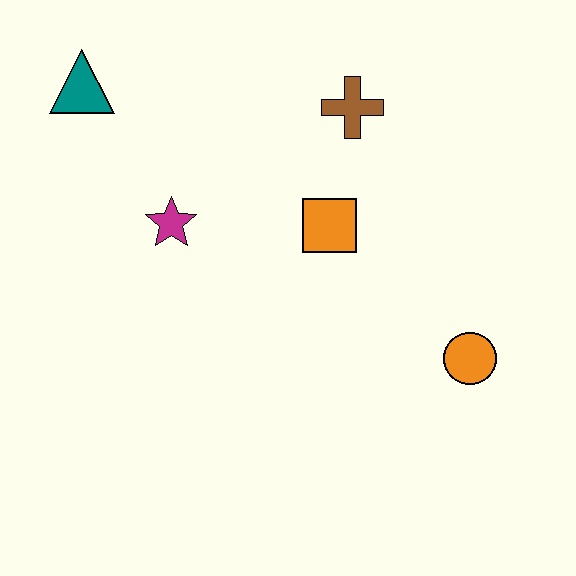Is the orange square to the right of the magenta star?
Yes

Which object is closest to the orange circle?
The orange square is closest to the orange circle.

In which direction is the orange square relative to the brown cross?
The orange square is below the brown cross.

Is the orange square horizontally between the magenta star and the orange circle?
Yes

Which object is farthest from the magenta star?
The orange circle is farthest from the magenta star.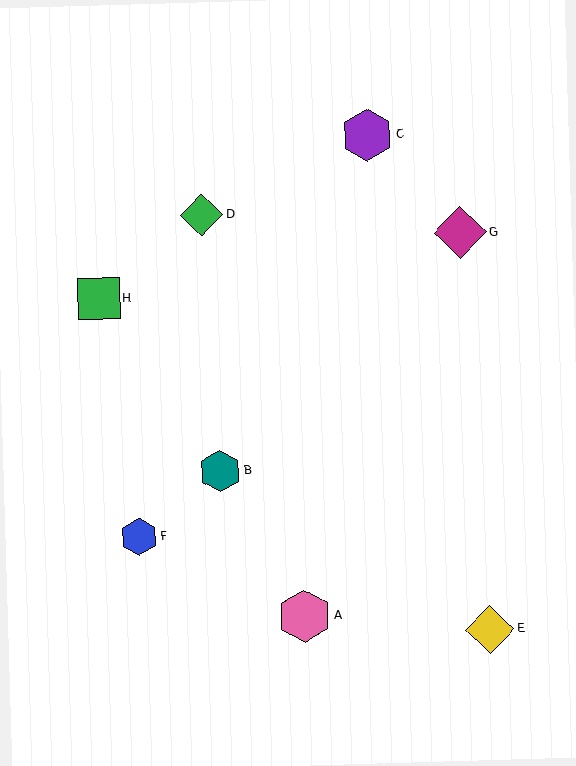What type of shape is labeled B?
Shape B is a teal hexagon.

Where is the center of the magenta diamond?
The center of the magenta diamond is at (460, 233).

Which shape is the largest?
The pink hexagon (labeled A) is the largest.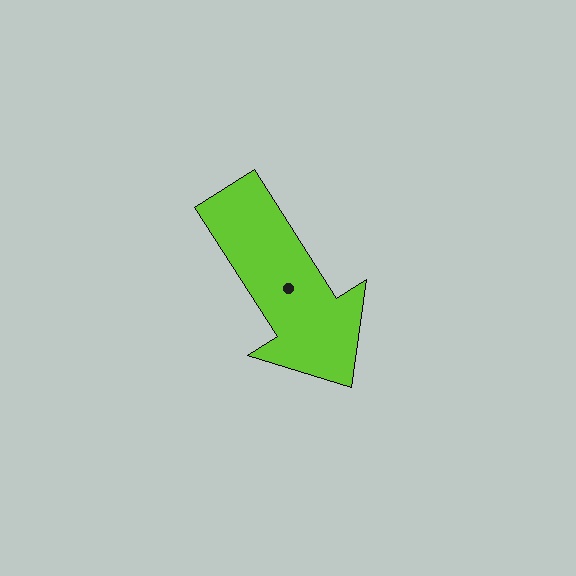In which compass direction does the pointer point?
Southeast.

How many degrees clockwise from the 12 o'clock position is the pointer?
Approximately 147 degrees.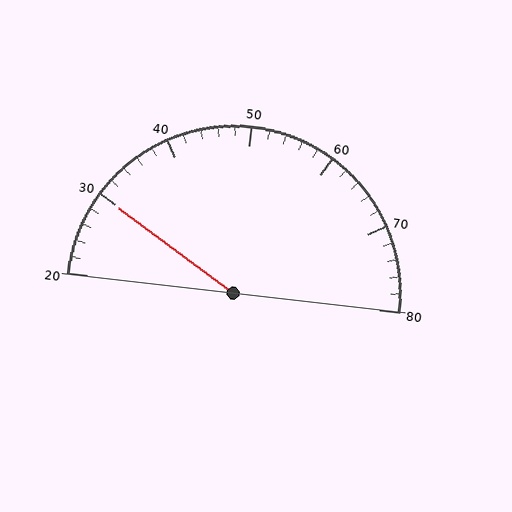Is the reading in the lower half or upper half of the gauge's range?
The reading is in the lower half of the range (20 to 80).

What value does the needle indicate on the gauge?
The needle indicates approximately 30.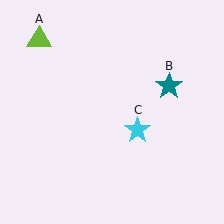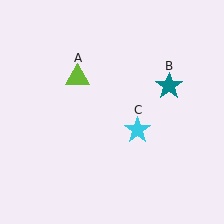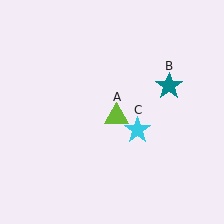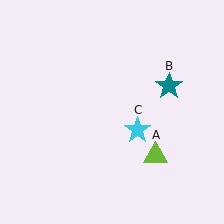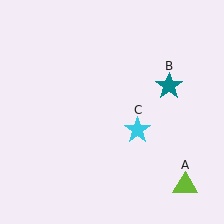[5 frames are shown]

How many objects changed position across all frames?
1 object changed position: lime triangle (object A).